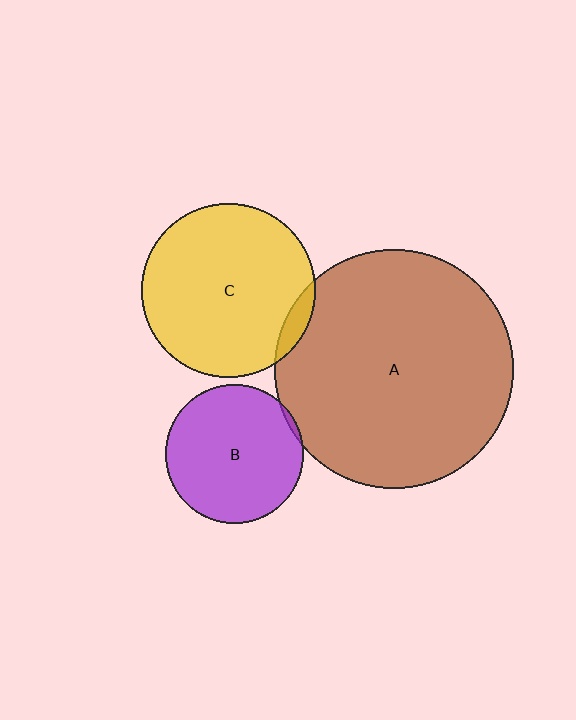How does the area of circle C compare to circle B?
Approximately 1.6 times.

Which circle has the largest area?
Circle A (brown).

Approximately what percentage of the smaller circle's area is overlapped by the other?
Approximately 5%.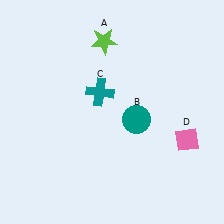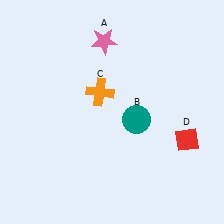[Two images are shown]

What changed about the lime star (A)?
In Image 1, A is lime. In Image 2, it changed to pink.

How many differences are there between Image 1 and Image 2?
There are 3 differences between the two images.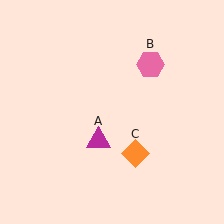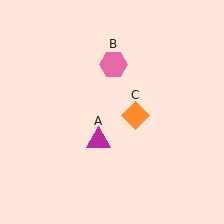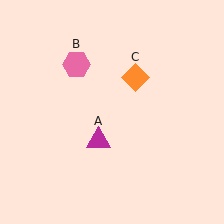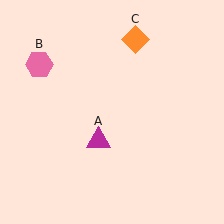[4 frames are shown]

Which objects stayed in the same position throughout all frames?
Magenta triangle (object A) remained stationary.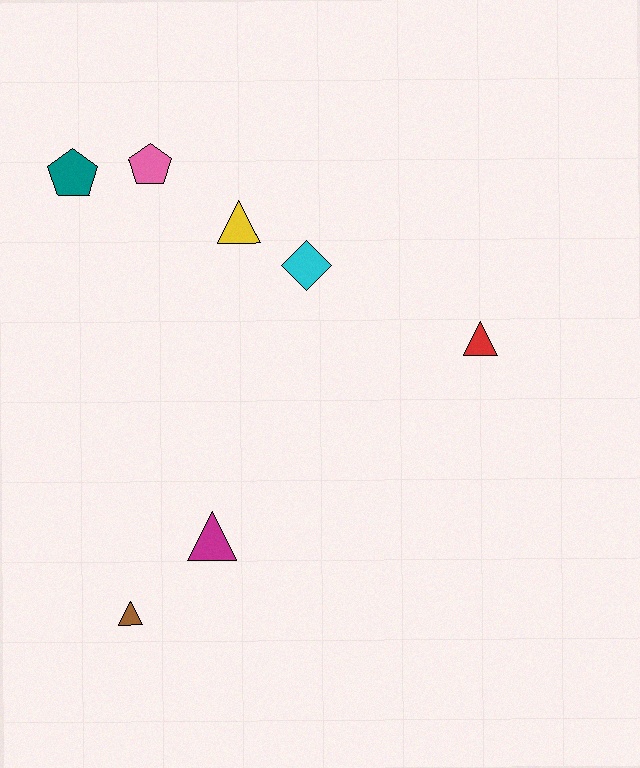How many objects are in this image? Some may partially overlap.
There are 7 objects.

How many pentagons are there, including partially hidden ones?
There are 2 pentagons.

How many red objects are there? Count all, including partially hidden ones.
There is 1 red object.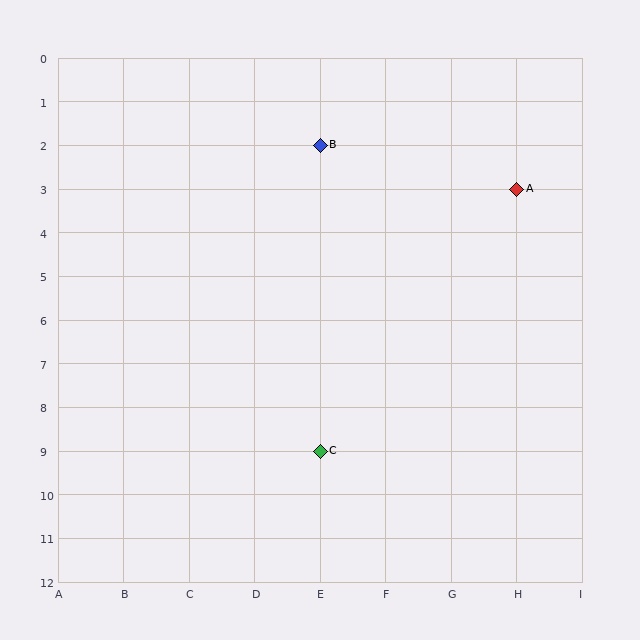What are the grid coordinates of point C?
Point C is at grid coordinates (E, 9).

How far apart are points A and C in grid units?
Points A and C are 3 columns and 6 rows apart (about 6.7 grid units diagonally).